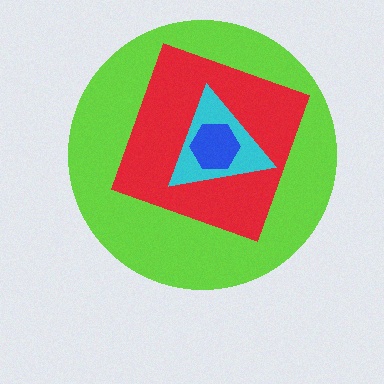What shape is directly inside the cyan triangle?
The blue hexagon.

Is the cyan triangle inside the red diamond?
Yes.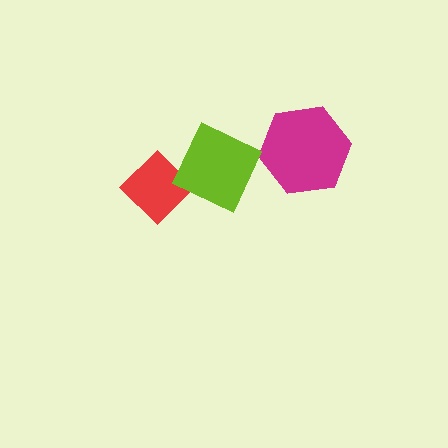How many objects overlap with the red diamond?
1 object overlaps with the red diamond.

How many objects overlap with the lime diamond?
1 object overlaps with the lime diamond.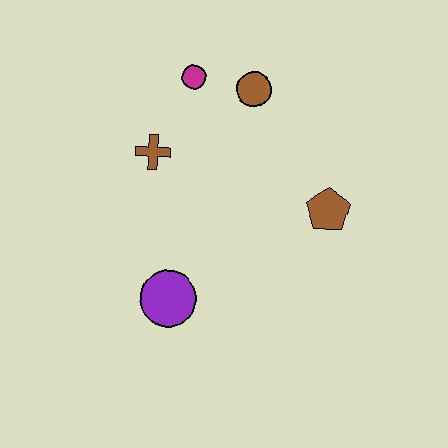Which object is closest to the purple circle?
The brown cross is closest to the purple circle.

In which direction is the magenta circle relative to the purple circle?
The magenta circle is above the purple circle.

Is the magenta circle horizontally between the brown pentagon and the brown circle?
No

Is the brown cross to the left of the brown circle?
Yes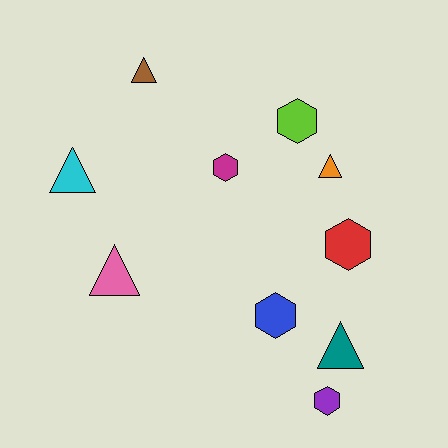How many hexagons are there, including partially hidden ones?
There are 5 hexagons.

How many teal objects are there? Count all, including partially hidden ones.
There is 1 teal object.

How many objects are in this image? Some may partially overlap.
There are 10 objects.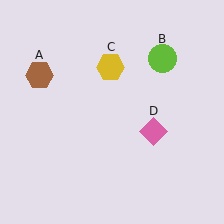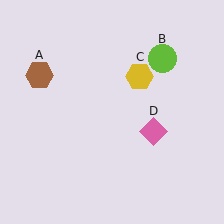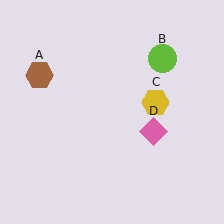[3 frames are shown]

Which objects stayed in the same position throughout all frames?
Brown hexagon (object A) and lime circle (object B) and pink diamond (object D) remained stationary.